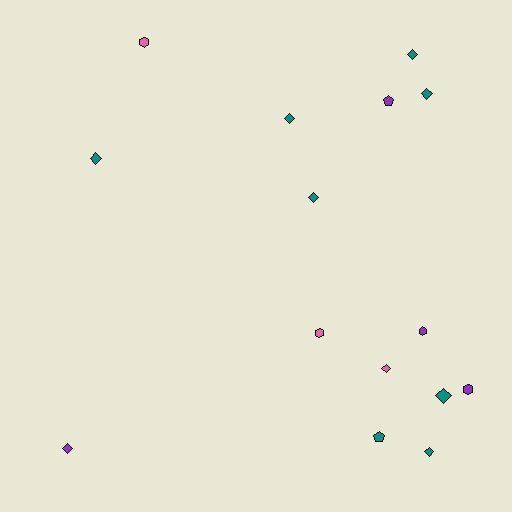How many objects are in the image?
There are 15 objects.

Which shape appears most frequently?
Diamond, with 9 objects.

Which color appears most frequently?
Teal, with 8 objects.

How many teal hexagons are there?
There are no teal hexagons.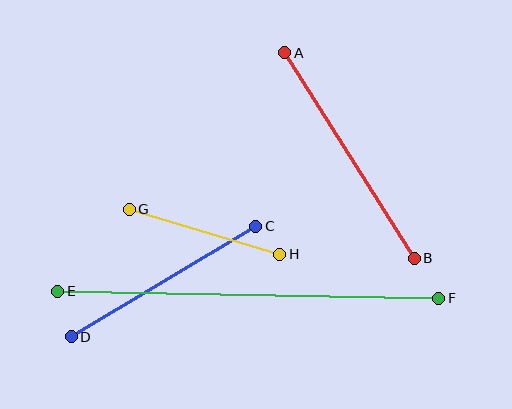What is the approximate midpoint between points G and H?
The midpoint is at approximately (204, 232) pixels.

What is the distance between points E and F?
The distance is approximately 381 pixels.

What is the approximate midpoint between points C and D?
The midpoint is at approximately (163, 281) pixels.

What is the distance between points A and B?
The distance is approximately 243 pixels.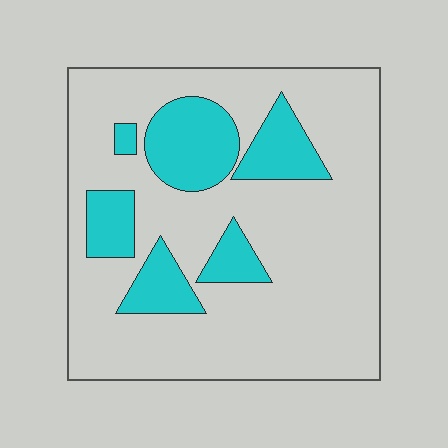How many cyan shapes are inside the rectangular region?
6.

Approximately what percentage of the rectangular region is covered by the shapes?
Approximately 25%.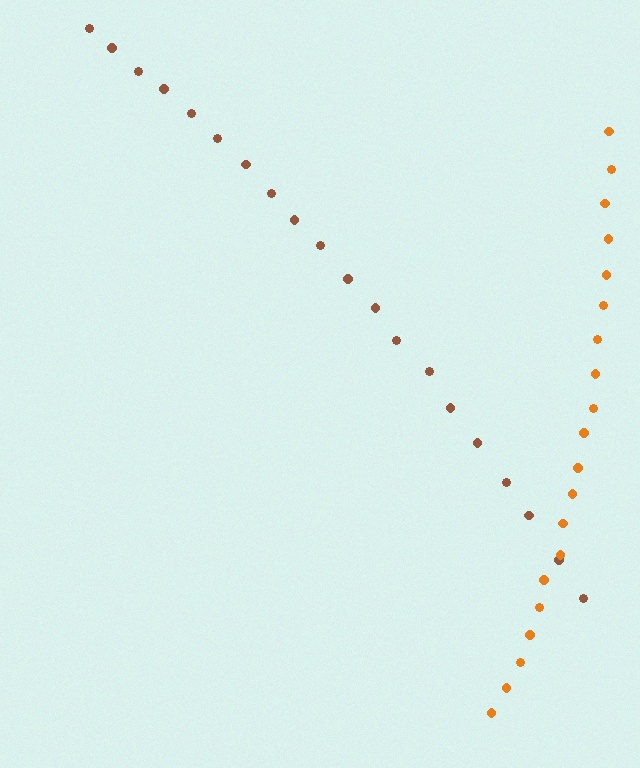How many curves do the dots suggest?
There are 2 distinct paths.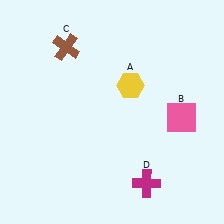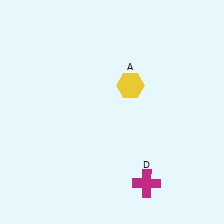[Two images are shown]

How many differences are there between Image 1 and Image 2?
There are 2 differences between the two images.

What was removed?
The pink square (B), the brown cross (C) were removed in Image 2.